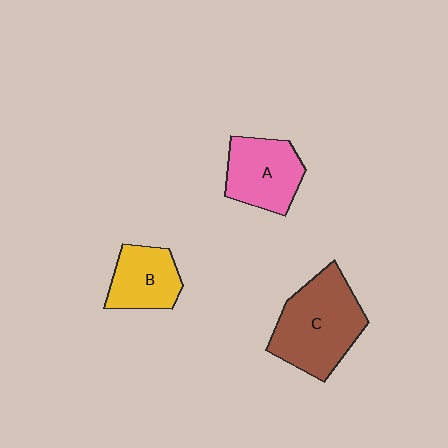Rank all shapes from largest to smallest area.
From largest to smallest: C (brown), A (pink), B (yellow).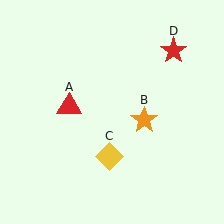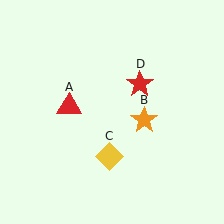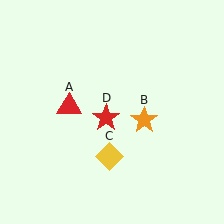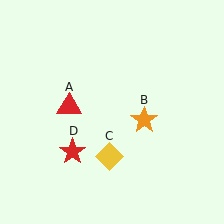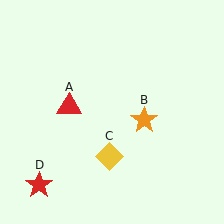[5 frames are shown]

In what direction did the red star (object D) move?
The red star (object D) moved down and to the left.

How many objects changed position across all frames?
1 object changed position: red star (object D).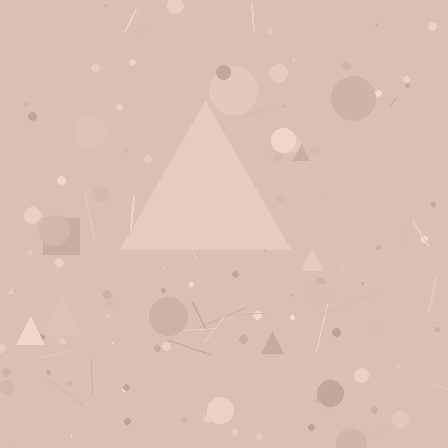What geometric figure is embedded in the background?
A triangle is embedded in the background.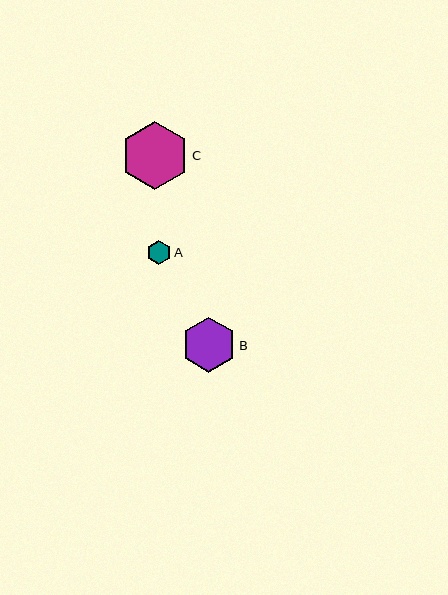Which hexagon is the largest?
Hexagon C is the largest with a size of approximately 68 pixels.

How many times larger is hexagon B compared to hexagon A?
Hexagon B is approximately 2.2 times the size of hexagon A.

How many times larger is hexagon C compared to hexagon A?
Hexagon C is approximately 2.8 times the size of hexagon A.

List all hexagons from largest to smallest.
From largest to smallest: C, B, A.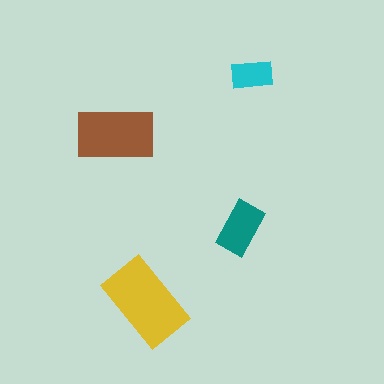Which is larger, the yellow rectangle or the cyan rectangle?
The yellow one.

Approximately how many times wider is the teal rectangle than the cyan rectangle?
About 1.5 times wider.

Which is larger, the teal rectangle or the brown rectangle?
The brown one.